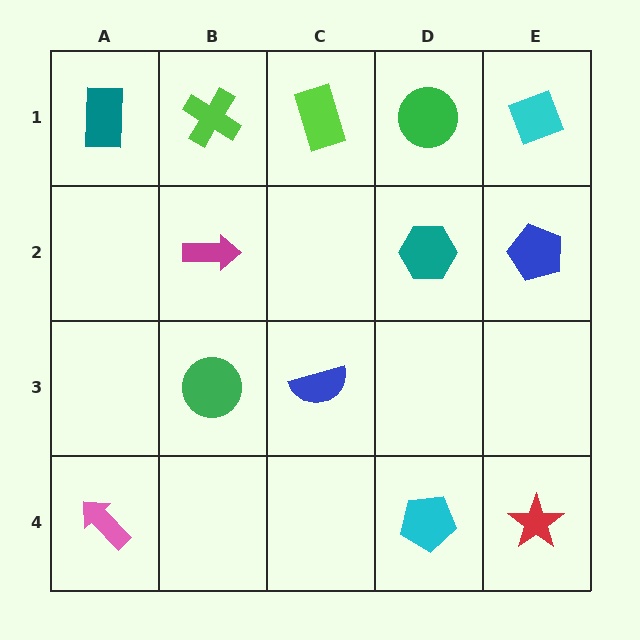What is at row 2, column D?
A teal hexagon.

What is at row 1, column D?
A green circle.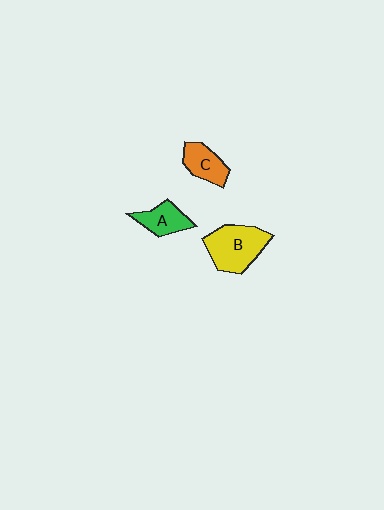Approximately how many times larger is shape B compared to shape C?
Approximately 1.7 times.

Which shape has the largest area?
Shape B (yellow).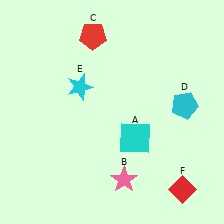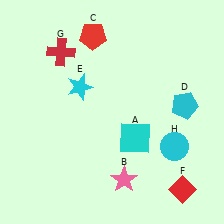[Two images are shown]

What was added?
A red cross (G), a cyan circle (H) were added in Image 2.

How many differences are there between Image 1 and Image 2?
There are 2 differences between the two images.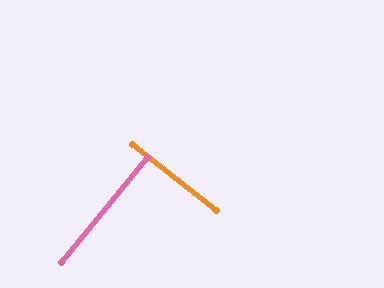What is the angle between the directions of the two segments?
Approximately 89 degrees.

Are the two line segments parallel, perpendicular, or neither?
Perpendicular — they meet at approximately 89°.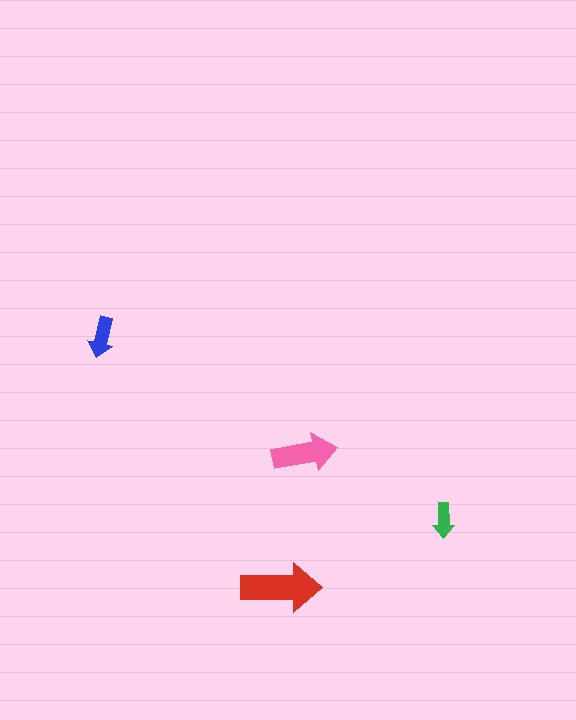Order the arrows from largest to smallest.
the red one, the pink one, the blue one, the green one.